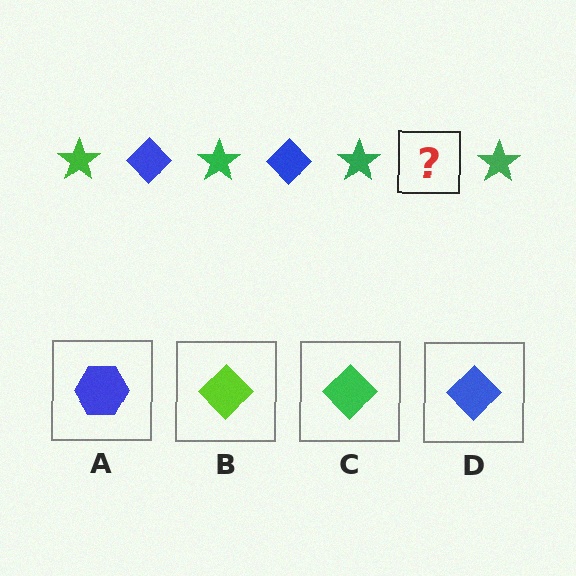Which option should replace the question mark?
Option D.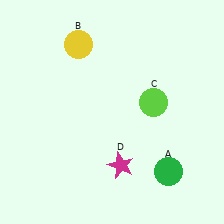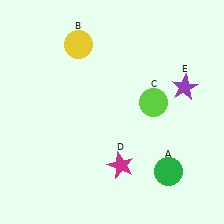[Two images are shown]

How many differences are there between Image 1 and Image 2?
There is 1 difference between the two images.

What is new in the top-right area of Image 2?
A purple star (E) was added in the top-right area of Image 2.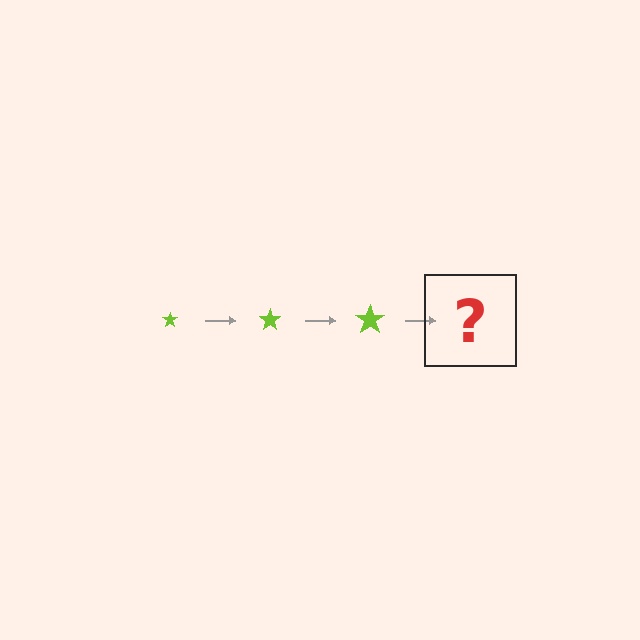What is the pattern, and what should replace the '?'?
The pattern is that the star gets progressively larger each step. The '?' should be a lime star, larger than the previous one.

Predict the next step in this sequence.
The next step is a lime star, larger than the previous one.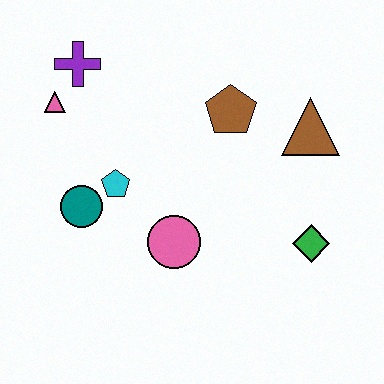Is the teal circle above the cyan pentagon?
No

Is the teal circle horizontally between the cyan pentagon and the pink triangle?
Yes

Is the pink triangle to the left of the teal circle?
Yes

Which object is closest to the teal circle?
The cyan pentagon is closest to the teal circle.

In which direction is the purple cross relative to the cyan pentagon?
The purple cross is above the cyan pentagon.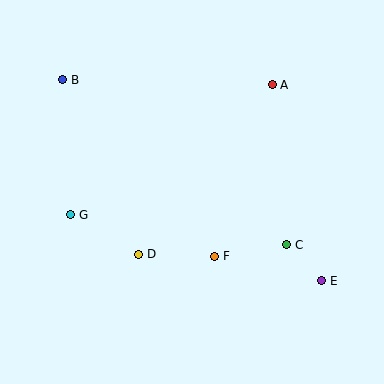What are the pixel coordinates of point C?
Point C is at (287, 245).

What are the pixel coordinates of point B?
Point B is at (63, 80).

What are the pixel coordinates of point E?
Point E is at (322, 281).